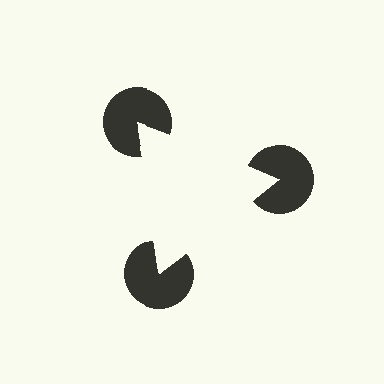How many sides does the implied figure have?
3 sides.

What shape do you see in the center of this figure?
An illusory triangle — its edges are inferred from the aligned wedge cuts in the pac-man discs, not physically drawn.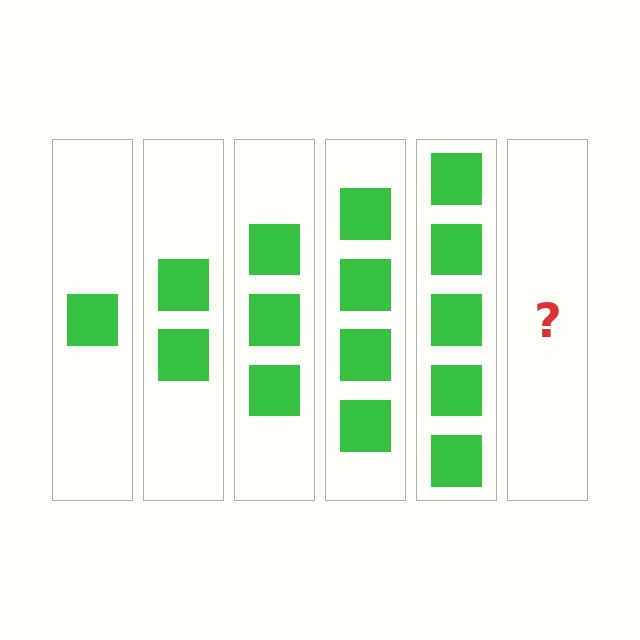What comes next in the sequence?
The next element should be 6 squares.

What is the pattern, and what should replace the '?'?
The pattern is that each step adds one more square. The '?' should be 6 squares.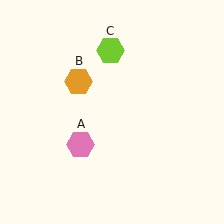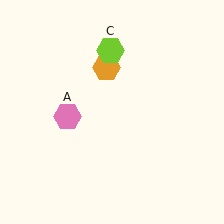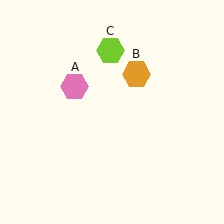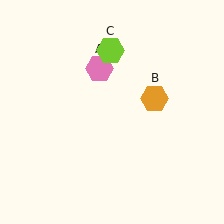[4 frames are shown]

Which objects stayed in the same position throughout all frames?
Lime hexagon (object C) remained stationary.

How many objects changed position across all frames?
2 objects changed position: pink hexagon (object A), orange hexagon (object B).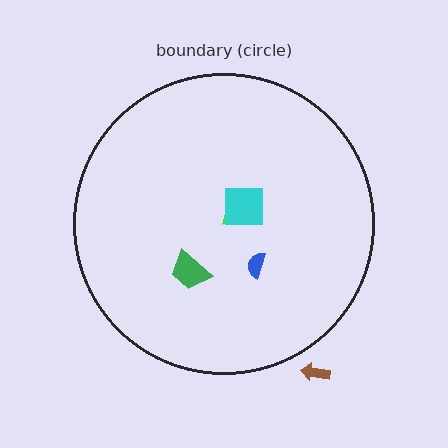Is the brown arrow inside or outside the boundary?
Outside.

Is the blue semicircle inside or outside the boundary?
Inside.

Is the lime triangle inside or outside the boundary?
Inside.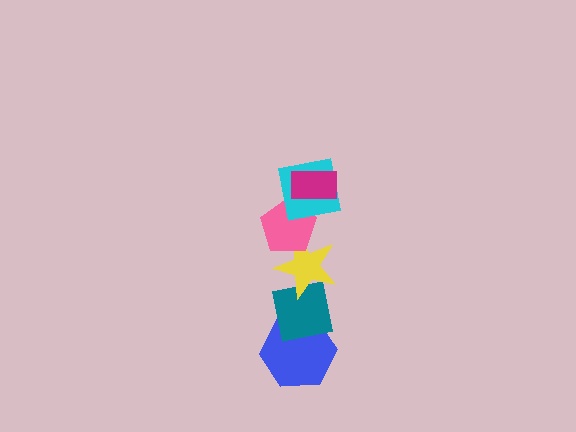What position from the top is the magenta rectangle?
The magenta rectangle is 1st from the top.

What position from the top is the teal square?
The teal square is 5th from the top.